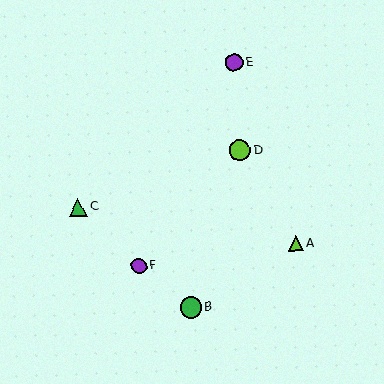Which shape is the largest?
The green circle (labeled B) is the largest.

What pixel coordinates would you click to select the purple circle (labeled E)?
Click at (234, 62) to select the purple circle E.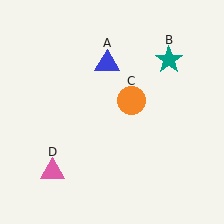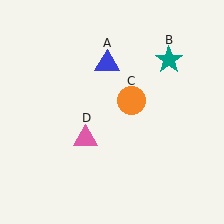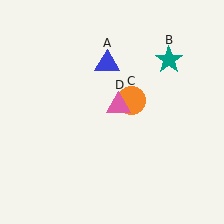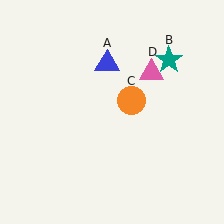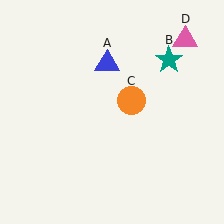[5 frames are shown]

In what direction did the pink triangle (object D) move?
The pink triangle (object D) moved up and to the right.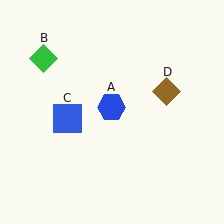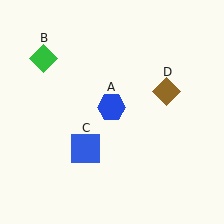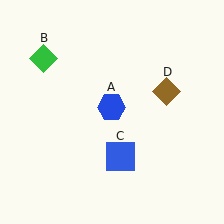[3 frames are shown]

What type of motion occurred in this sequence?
The blue square (object C) rotated counterclockwise around the center of the scene.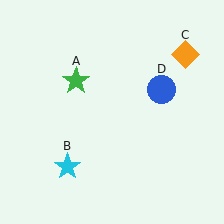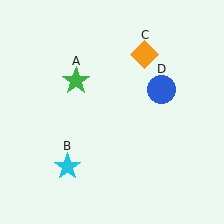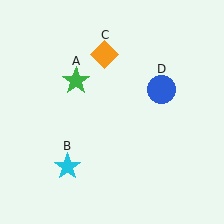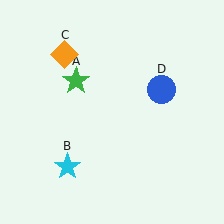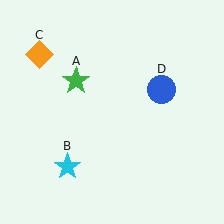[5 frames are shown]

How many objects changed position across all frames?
1 object changed position: orange diamond (object C).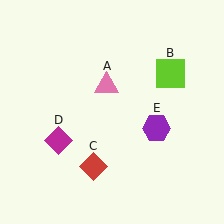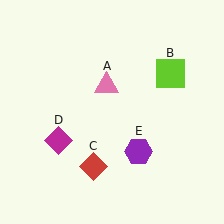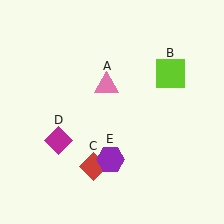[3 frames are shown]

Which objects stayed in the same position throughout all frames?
Pink triangle (object A) and lime square (object B) and red diamond (object C) and magenta diamond (object D) remained stationary.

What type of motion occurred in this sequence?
The purple hexagon (object E) rotated clockwise around the center of the scene.